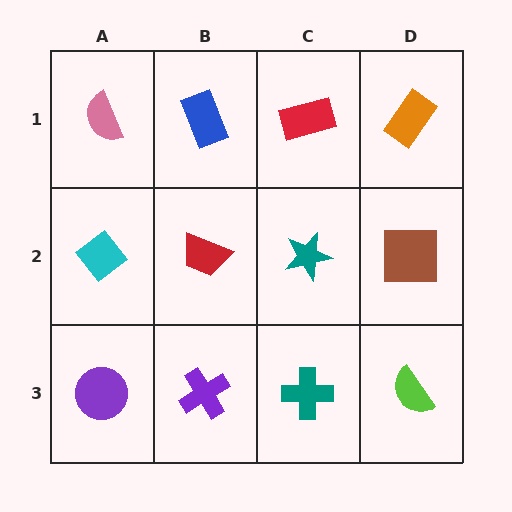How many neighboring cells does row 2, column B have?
4.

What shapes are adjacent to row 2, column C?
A red rectangle (row 1, column C), a teal cross (row 3, column C), a red trapezoid (row 2, column B), a brown square (row 2, column D).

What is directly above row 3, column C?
A teal star.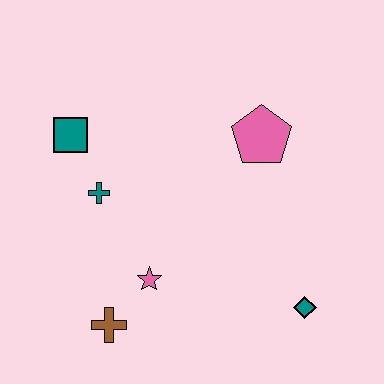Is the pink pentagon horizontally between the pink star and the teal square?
No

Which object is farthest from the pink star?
The pink pentagon is farthest from the pink star.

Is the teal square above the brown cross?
Yes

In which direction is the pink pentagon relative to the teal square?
The pink pentagon is to the right of the teal square.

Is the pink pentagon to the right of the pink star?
Yes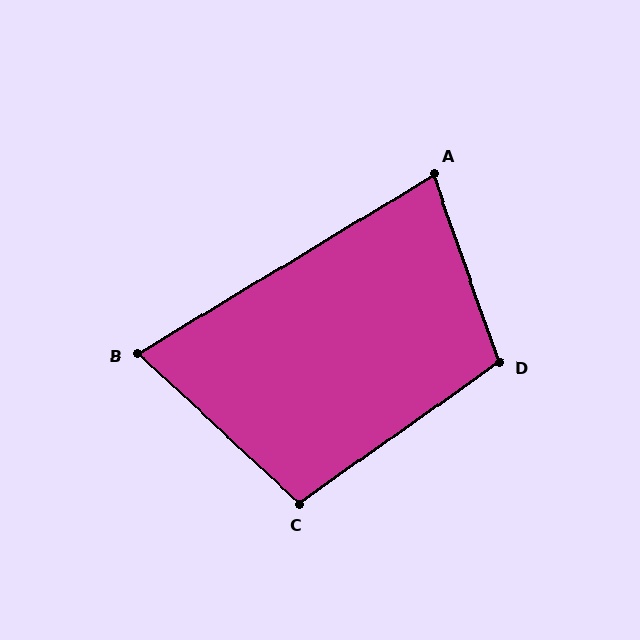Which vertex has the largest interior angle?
D, at approximately 106 degrees.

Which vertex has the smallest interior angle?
B, at approximately 74 degrees.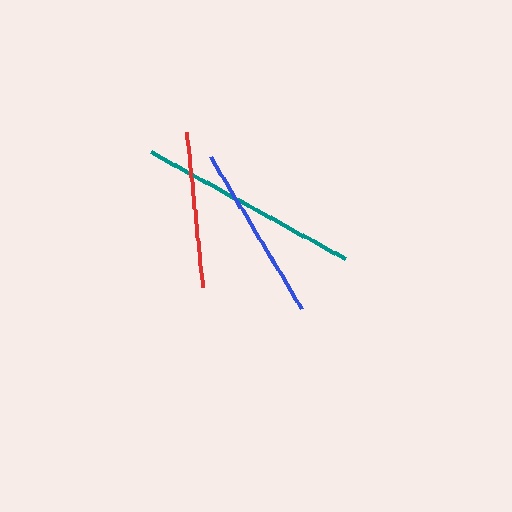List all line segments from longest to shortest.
From longest to shortest: teal, blue, red.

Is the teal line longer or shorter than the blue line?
The teal line is longer than the blue line.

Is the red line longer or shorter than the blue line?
The blue line is longer than the red line.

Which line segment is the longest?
The teal line is the longest at approximately 222 pixels.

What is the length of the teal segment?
The teal segment is approximately 222 pixels long.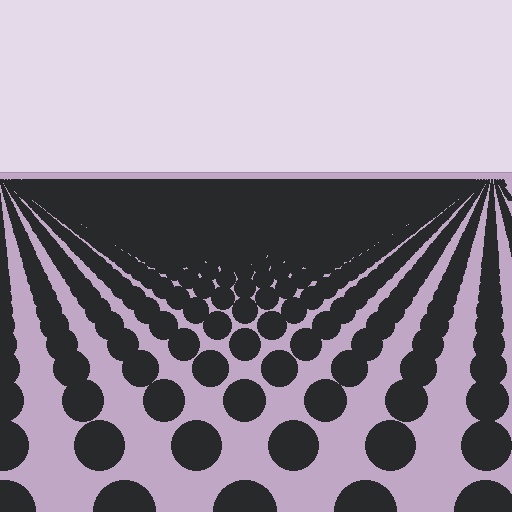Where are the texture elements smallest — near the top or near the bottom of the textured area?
Near the top.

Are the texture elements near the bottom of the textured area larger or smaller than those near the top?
Larger. Near the bottom, elements are closer to the viewer and appear at a bigger on-screen size.